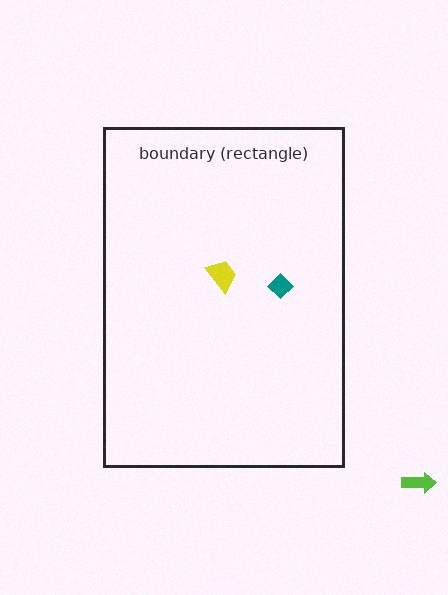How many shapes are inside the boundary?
2 inside, 1 outside.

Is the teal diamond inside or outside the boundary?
Inside.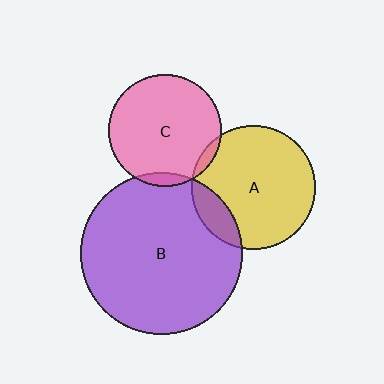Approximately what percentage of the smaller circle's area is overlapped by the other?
Approximately 5%.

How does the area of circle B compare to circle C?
Approximately 2.1 times.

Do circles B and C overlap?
Yes.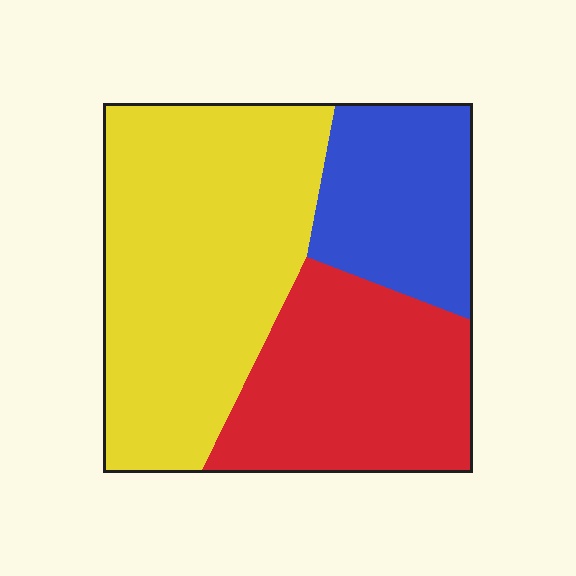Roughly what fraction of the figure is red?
Red covers about 30% of the figure.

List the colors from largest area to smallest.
From largest to smallest: yellow, red, blue.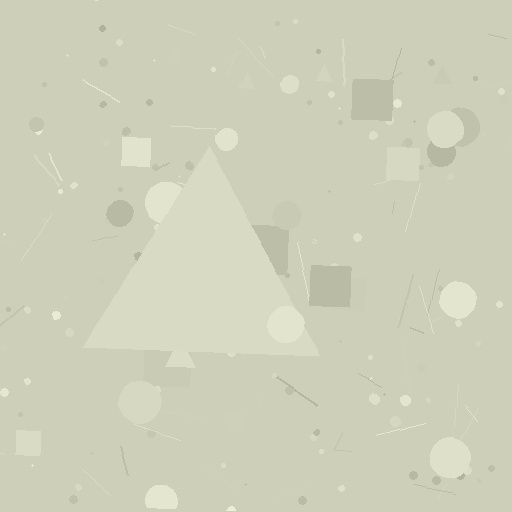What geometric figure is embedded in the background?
A triangle is embedded in the background.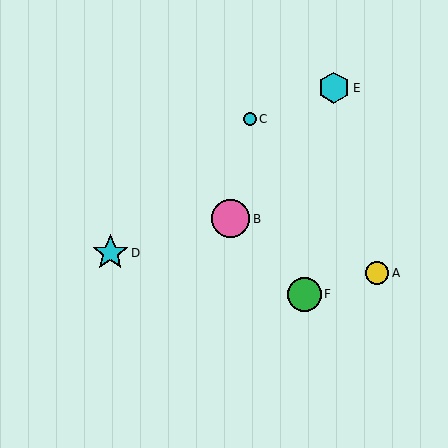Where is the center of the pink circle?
The center of the pink circle is at (231, 219).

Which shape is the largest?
The pink circle (labeled B) is the largest.